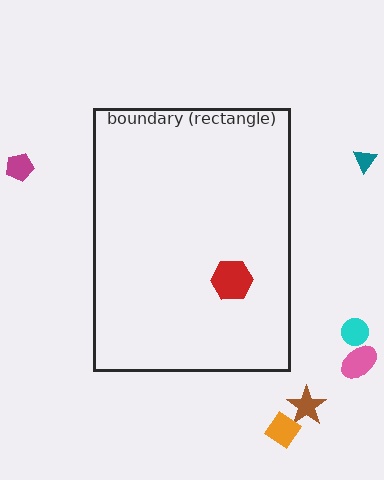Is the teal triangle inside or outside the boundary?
Outside.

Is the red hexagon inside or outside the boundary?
Inside.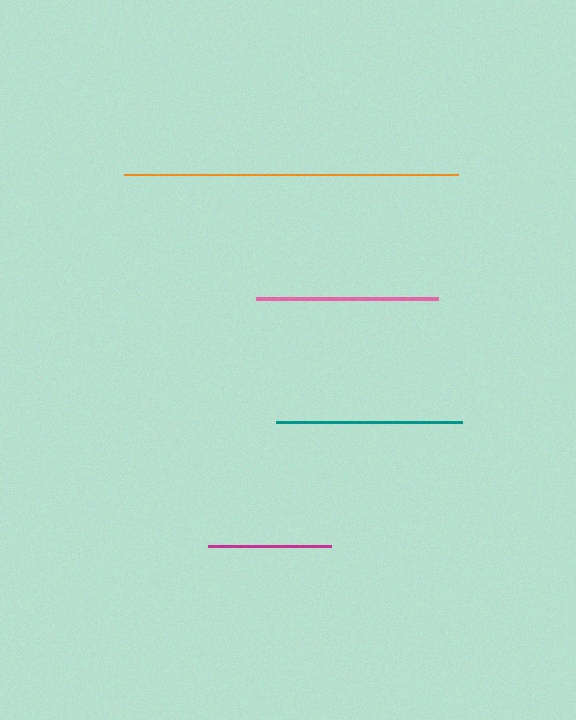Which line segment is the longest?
The orange line is the longest at approximately 334 pixels.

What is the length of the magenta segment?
The magenta segment is approximately 123 pixels long.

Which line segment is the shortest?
The magenta line is the shortest at approximately 123 pixels.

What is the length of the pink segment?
The pink segment is approximately 182 pixels long.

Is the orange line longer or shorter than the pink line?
The orange line is longer than the pink line.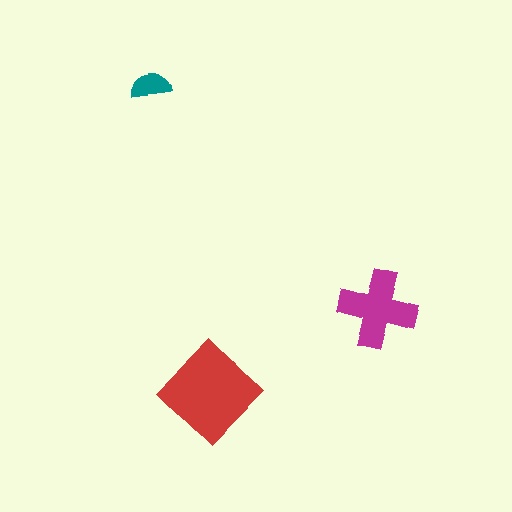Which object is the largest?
The red diamond.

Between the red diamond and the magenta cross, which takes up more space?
The red diamond.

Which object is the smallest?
The teal semicircle.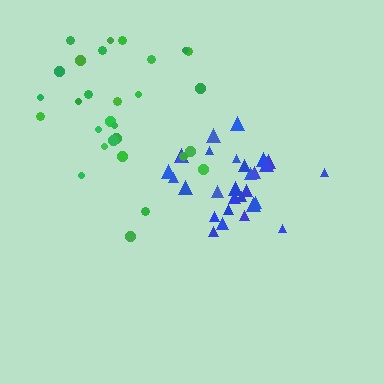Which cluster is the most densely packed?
Blue.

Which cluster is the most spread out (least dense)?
Green.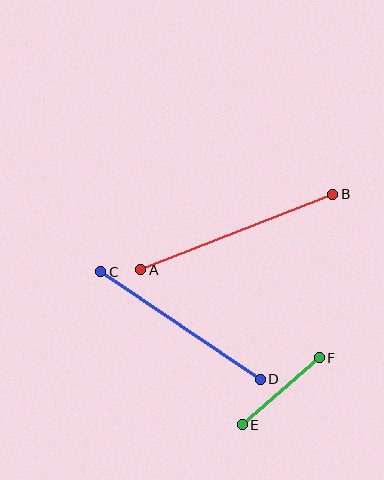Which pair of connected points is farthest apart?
Points A and B are farthest apart.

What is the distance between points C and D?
The distance is approximately 193 pixels.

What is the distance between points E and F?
The distance is approximately 102 pixels.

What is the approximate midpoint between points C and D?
The midpoint is at approximately (180, 326) pixels.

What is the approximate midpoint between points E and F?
The midpoint is at approximately (281, 391) pixels.